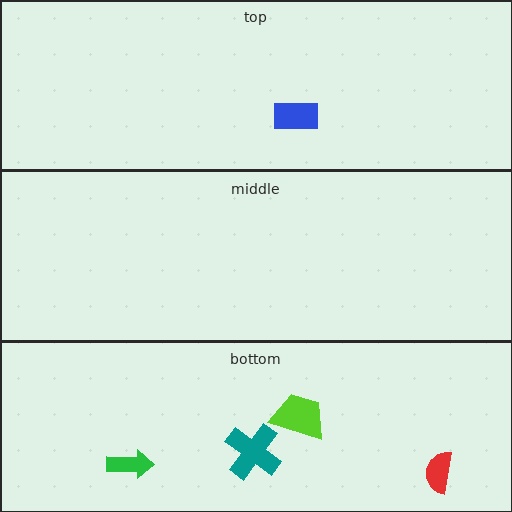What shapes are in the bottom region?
The teal cross, the lime trapezoid, the green arrow, the red semicircle.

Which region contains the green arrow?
The bottom region.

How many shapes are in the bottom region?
4.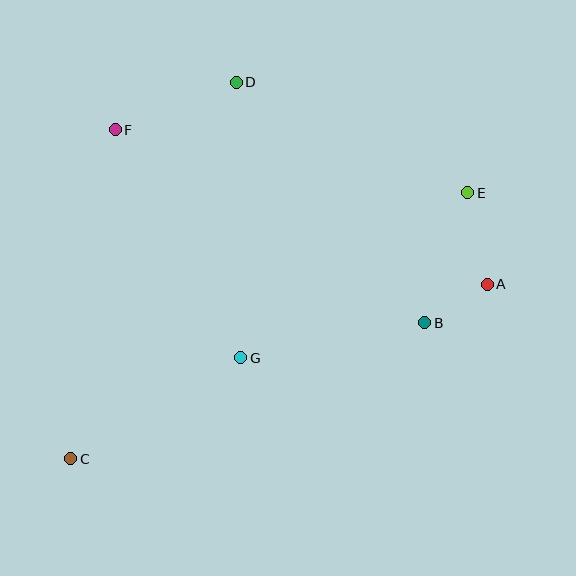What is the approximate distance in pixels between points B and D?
The distance between B and D is approximately 305 pixels.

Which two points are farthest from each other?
Points C and E are farthest from each other.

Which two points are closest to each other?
Points A and B are closest to each other.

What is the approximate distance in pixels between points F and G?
The distance between F and G is approximately 260 pixels.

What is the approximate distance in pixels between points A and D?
The distance between A and D is approximately 322 pixels.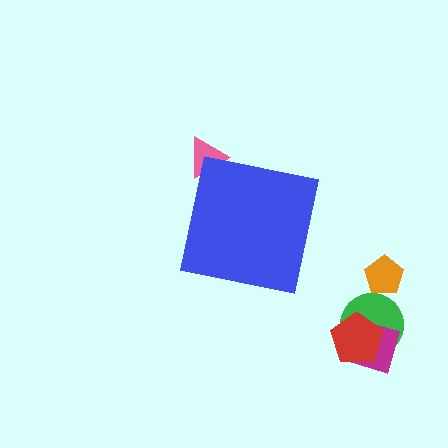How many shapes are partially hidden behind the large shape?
1 shape is partially hidden.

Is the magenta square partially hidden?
No, the magenta square is fully visible.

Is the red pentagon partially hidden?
No, the red pentagon is fully visible.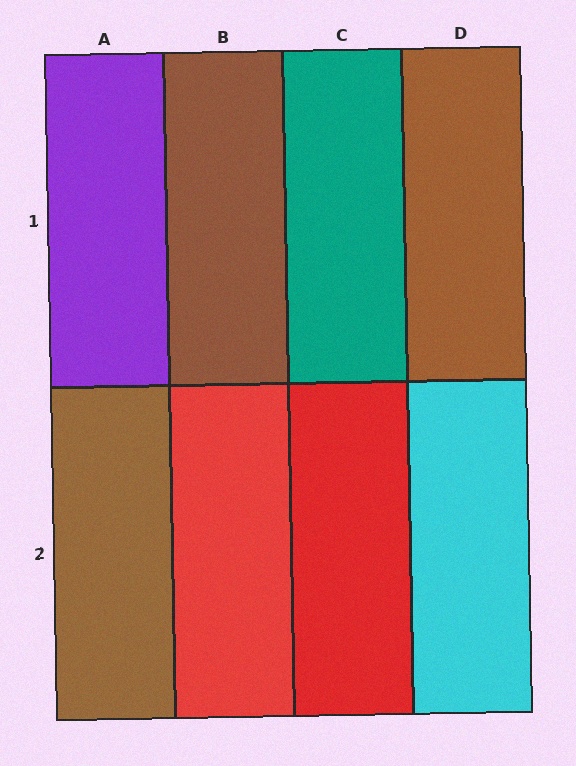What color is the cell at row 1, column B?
Brown.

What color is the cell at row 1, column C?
Teal.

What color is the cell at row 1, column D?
Brown.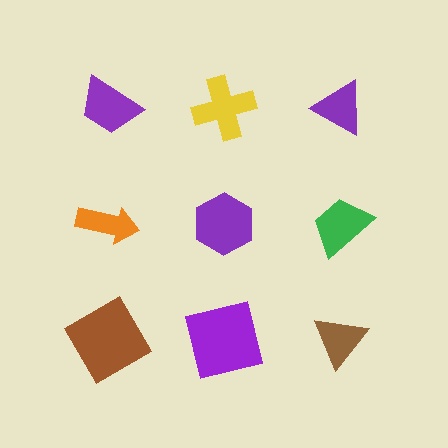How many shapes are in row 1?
3 shapes.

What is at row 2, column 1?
An orange arrow.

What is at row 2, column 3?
A green trapezoid.